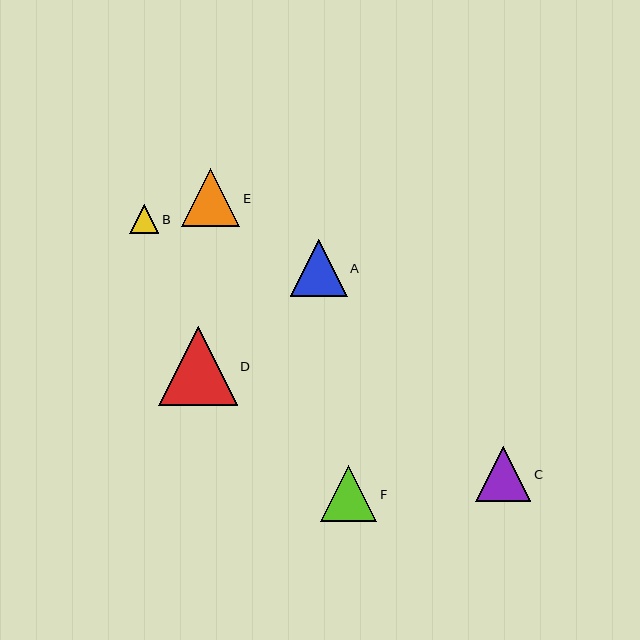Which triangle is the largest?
Triangle D is the largest with a size of approximately 78 pixels.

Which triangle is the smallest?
Triangle B is the smallest with a size of approximately 29 pixels.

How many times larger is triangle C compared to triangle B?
Triangle C is approximately 1.9 times the size of triangle B.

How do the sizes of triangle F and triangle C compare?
Triangle F and triangle C are approximately the same size.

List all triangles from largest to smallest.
From largest to smallest: D, E, A, F, C, B.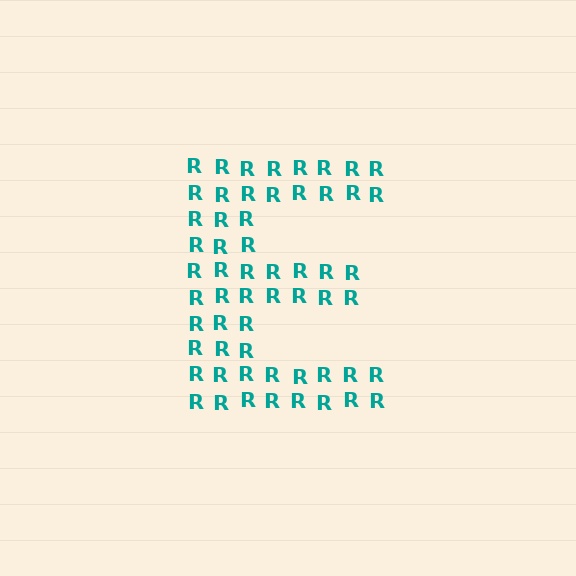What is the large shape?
The large shape is the letter E.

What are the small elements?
The small elements are letter R's.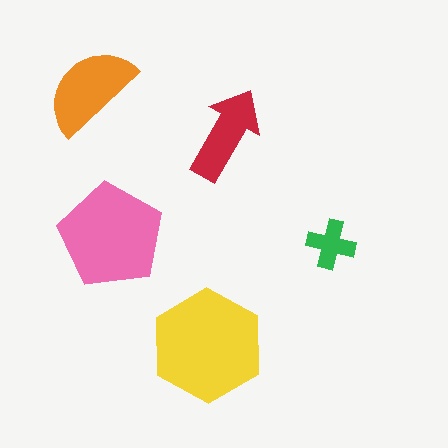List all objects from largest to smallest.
The yellow hexagon, the pink pentagon, the orange semicircle, the red arrow, the green cross.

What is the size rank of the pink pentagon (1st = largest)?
2nd.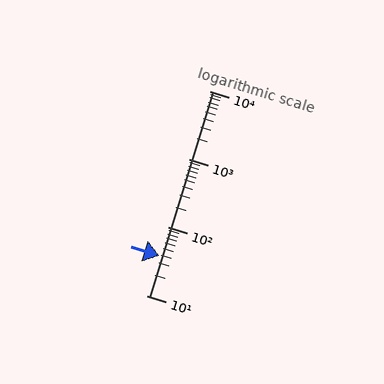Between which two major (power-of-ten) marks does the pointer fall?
The pointer is between 10 and 100.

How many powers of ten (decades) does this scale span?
The scale spans 3 decades, from 10 to 10000.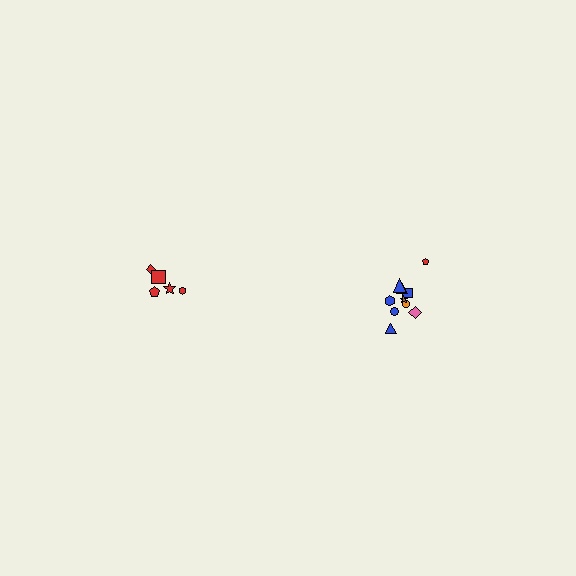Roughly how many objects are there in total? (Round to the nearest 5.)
Roughly 15 objects in total.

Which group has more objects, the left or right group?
The right group.